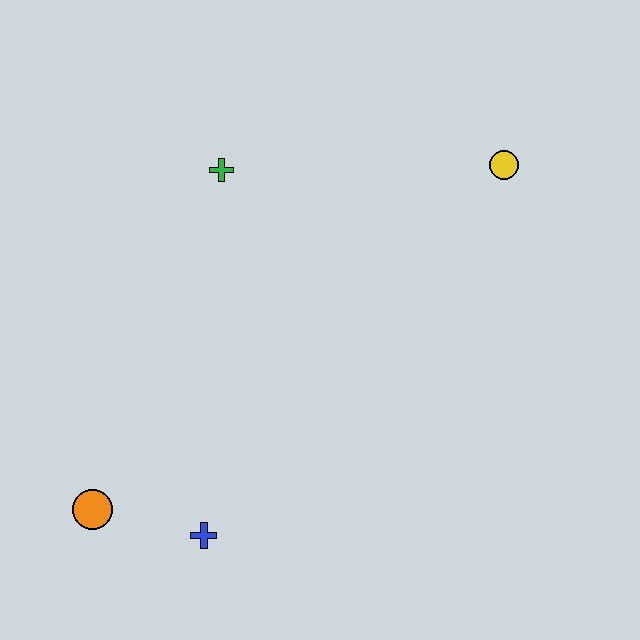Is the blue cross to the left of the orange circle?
No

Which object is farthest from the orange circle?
The yellow circle is farthest from the orange circle.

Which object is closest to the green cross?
The yellow circle is closest to the green cross.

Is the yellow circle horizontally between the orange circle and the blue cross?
No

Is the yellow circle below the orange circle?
No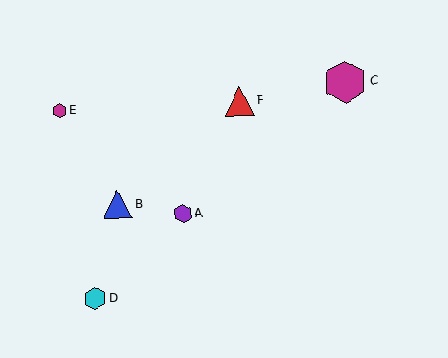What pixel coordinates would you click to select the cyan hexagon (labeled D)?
Click at (95, 298) to select the cyan hexagon D.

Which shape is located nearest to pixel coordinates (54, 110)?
The magenta hexagon (labeled E) at (59, 111) is nearest to that location.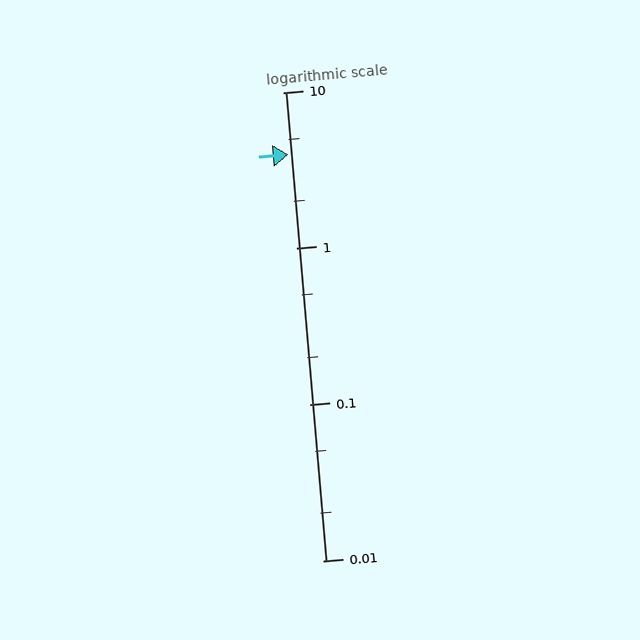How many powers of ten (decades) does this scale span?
The scale spans 3 decades, from 0.01 to 10.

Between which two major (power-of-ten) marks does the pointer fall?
The pointer is between 1 and 10.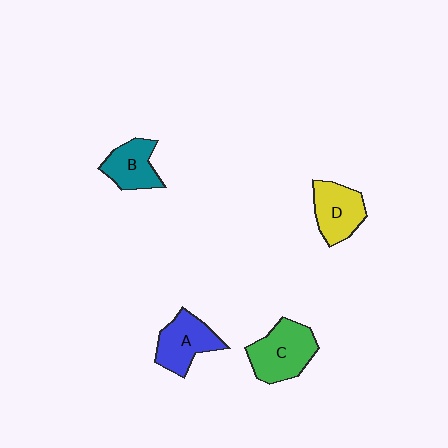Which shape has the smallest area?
Shape B (teal).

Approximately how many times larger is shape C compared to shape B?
Approximately 1.4 times.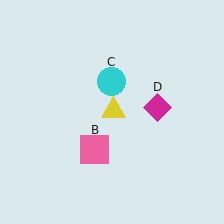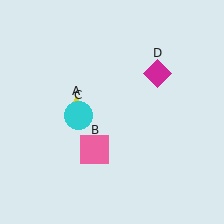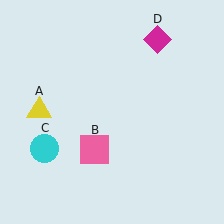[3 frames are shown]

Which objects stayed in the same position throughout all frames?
Pink square (object B) remained stationary.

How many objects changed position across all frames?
3 objects changed position: yellow triangle (object A), cyan circle (object C), magenta diamond (object D).